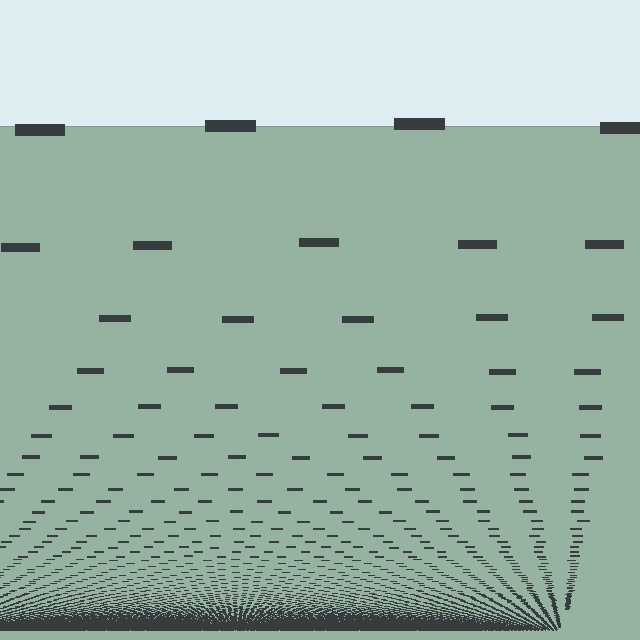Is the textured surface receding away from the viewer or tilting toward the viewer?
The surface appears to tilt toward the viewer. Texture elements get larger and sparser toward the top.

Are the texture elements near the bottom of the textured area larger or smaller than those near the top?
Smaller. The gradient is inverted — elements near the bottom are smaller and denser.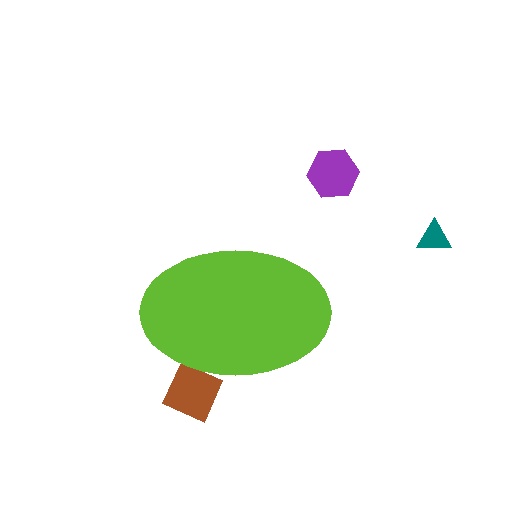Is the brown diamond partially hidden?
Yes, the brown diamond is partially hidden behind the lime ellipse.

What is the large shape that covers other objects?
A lime ellipse.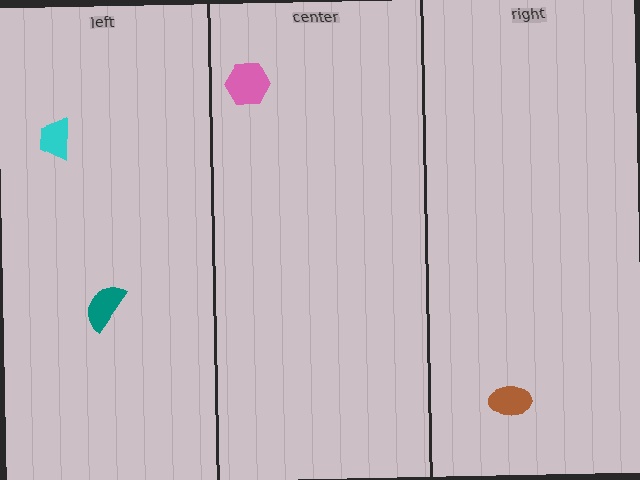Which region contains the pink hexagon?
The center region.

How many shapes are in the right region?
1.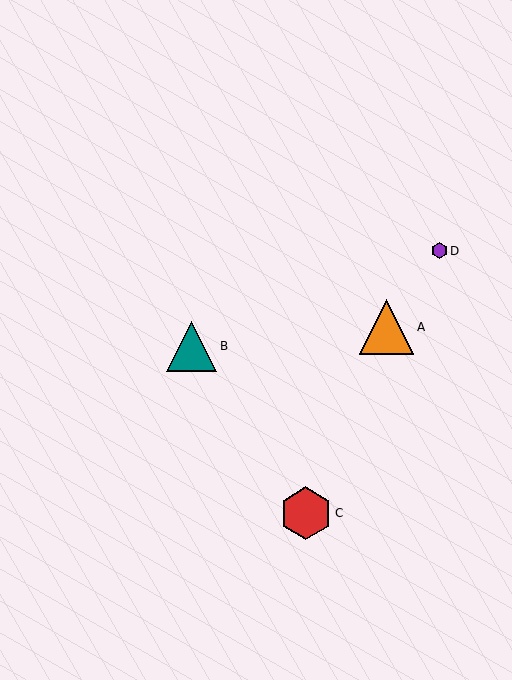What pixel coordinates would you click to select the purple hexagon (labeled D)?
Click at (439, 251) to select the purple hexagon D.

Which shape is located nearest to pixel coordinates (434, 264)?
The purple hexagon (labeled D) at (439, 251) is nearest to that location.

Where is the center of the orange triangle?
The center of the orange triangle is at (387, 327).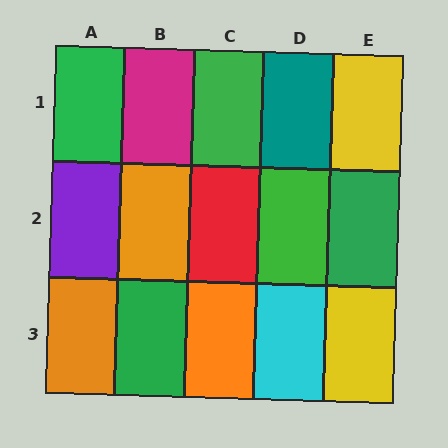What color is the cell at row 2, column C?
Red.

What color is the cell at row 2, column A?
Purple.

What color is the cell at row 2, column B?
Orange.